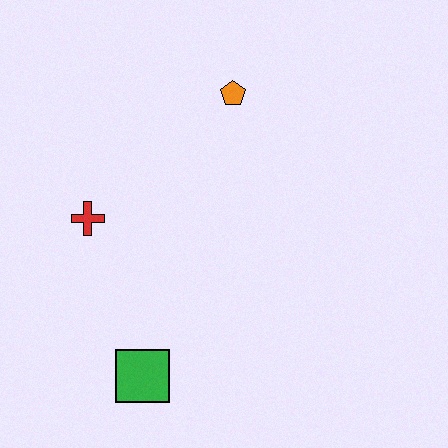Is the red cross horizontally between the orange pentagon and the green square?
No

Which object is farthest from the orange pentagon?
The green square is farthest from the orange pentagon.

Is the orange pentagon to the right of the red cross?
Yes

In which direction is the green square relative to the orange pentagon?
The green square is below the orange pentagon.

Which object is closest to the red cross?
The green square is closest to the red cross.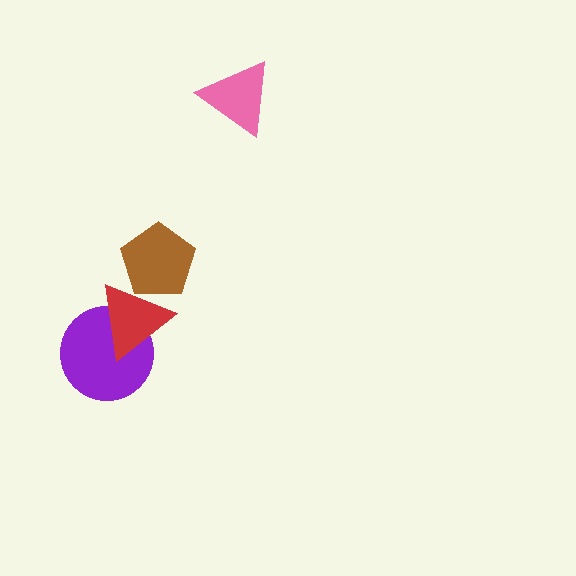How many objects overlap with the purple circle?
1 object overlaps with the purple circle.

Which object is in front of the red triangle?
The brown pentagon is in front of the red triangle.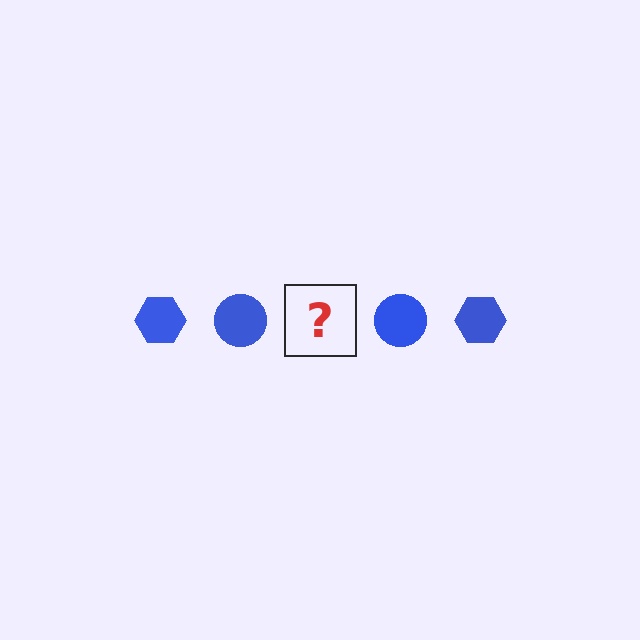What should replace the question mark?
The question mark should be replaced with a blue hexagon.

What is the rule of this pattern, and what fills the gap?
The rule is that the pattern cycles through hexagon, circle shapes in blue. The gap should be filled with a blue hexagon.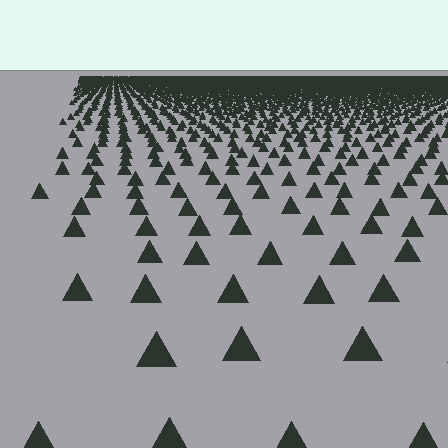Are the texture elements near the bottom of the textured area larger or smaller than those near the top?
Larger. Near the bottom, elements are closer to the viewer and appear at a bigger on-screen size.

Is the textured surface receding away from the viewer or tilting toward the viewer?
The surface is receding away from the viewer. Texture elements get smaller and denser toward the top.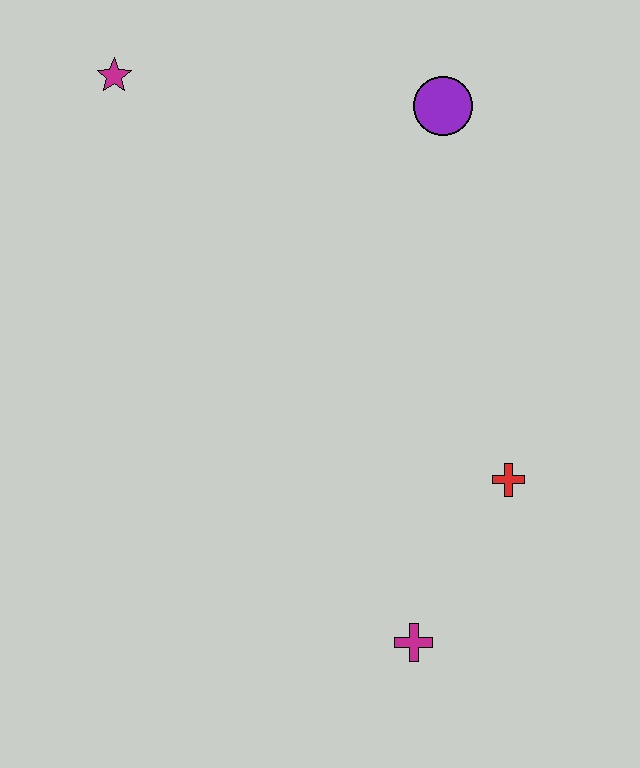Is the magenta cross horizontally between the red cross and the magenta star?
Yes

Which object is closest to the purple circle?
The magenta star is closest to the purple circle.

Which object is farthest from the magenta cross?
The magenta star is farthest from the magenta cross.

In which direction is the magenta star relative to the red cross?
The magenta star is above the red cross.